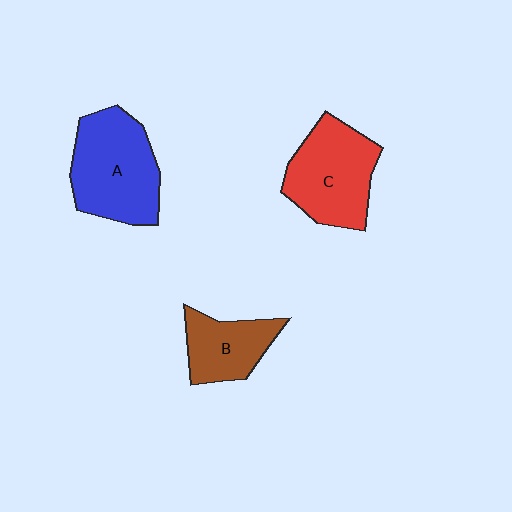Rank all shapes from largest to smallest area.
From largest to smallest: A (blue), C (red), B (brown).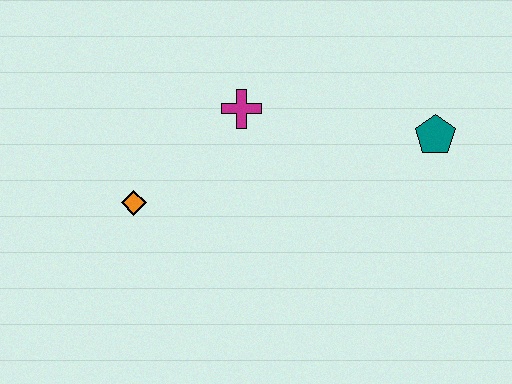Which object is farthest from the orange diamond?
The teal pentagon is farthest from the orange diamond.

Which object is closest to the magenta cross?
The orange diamond is closest to the magenta cross.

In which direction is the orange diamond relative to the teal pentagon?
The orange diamond is to the left of the teal pentagon.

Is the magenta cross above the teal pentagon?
Yes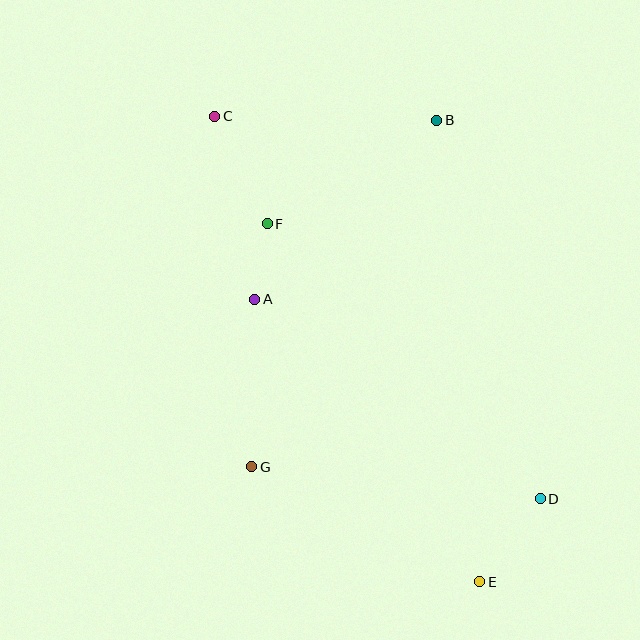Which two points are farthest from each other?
Points C and E are farthest from each other.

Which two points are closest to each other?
Points A and F are closest to each other.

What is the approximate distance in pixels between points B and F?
The distance between B and F is approximately 199 pixels.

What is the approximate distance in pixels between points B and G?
The distance between B and G is approximately 393 pixels.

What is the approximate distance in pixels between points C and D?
The distance between C and D is approximately 503 pixels.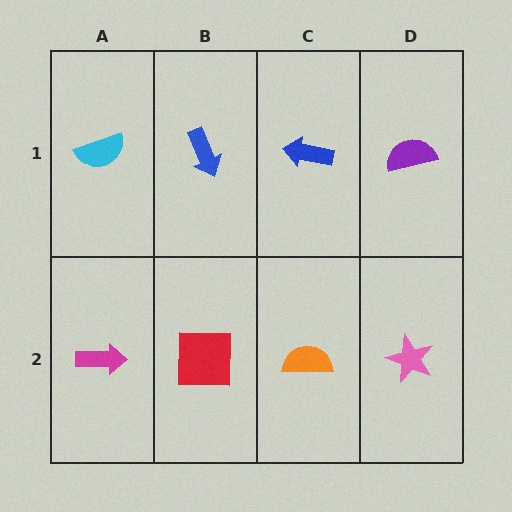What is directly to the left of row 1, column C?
A blue arrow.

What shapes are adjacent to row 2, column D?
A purple semicircle (row 1, column D), an orange semicircle (row 2, column C).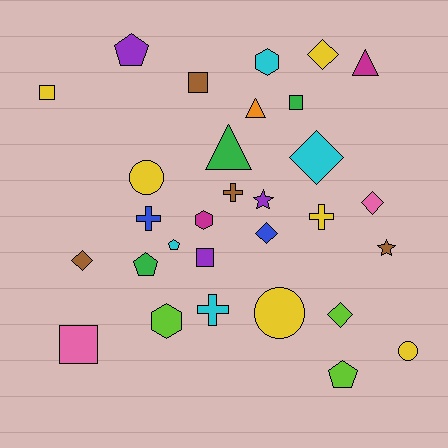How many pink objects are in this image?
There are 2 pink objects.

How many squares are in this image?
There are 5 squares.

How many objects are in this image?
There are 30 objects.